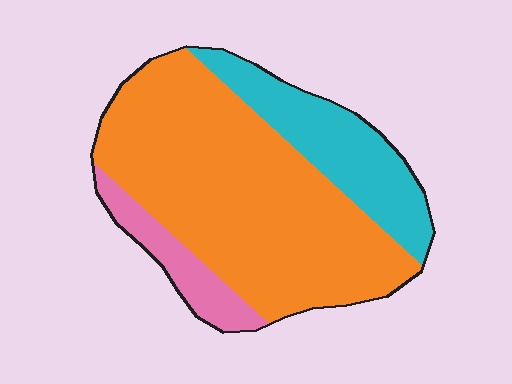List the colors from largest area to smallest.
From largest to smallest: orange, cyan, pink.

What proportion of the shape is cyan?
Cyan takes up about one quarter (1/4) of the shape.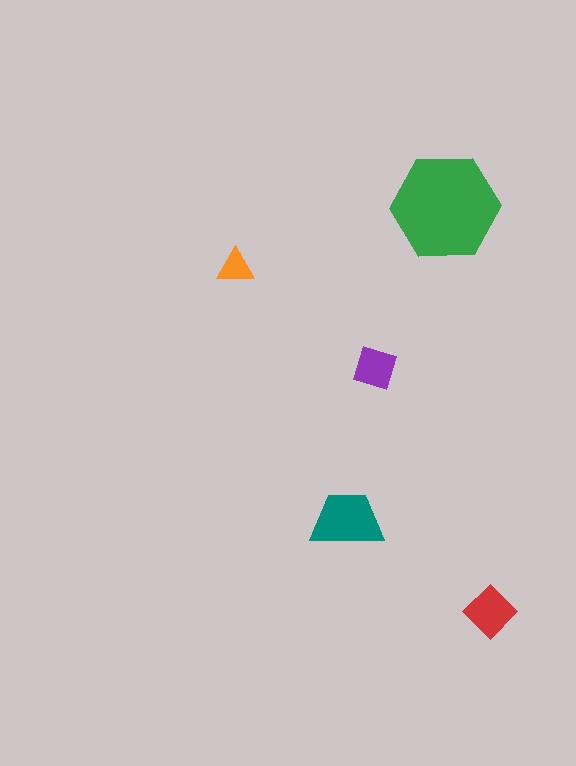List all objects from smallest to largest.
The orange triangle, the purple square, the red diamond, the teal trapezoid, the green hexagon.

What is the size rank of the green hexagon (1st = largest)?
1st.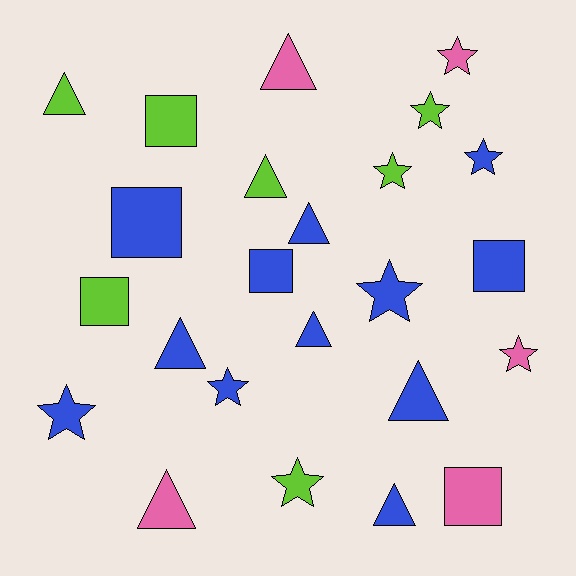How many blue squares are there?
There are 3 blue squares.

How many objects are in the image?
There are 24 objects.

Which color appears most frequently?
Blue, with 12 objects.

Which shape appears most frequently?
Triangle, with 9 objects.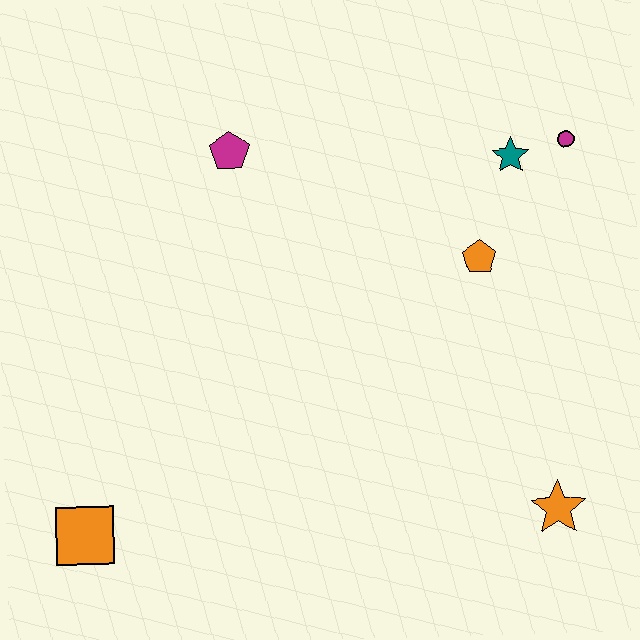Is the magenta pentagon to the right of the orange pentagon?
No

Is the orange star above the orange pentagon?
No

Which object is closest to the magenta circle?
The teal star is closest to the magenta circle.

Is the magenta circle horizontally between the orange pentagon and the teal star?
No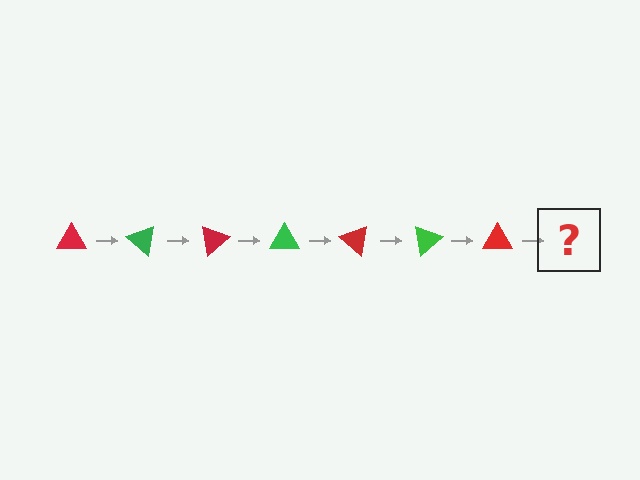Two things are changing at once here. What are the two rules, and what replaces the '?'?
The two rules are that it rotates 40 degrees each step and the color cycles through red and green. The '?' should be a green triangle, rotated 280 degrees from the start.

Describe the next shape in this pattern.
It should be a green triangle, rotated 280 degrees from the start.